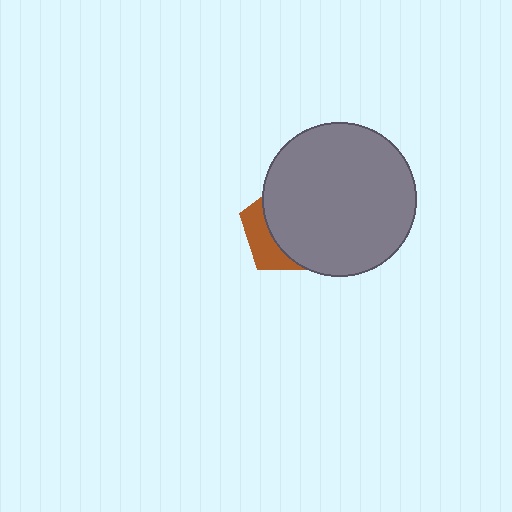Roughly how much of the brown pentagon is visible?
A small part of it is visible (roughly 30%).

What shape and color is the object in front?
The object in front is a gray circle.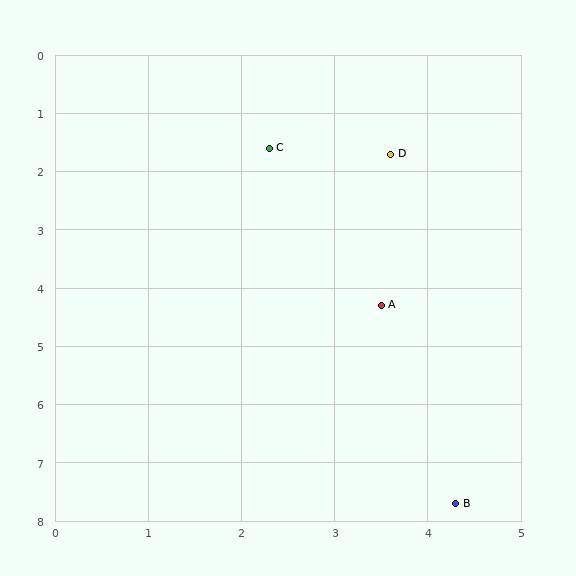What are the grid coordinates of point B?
Point B is at approximately (4.3, 7.7).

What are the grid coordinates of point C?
Point C is at approximately (2.3, 1.6).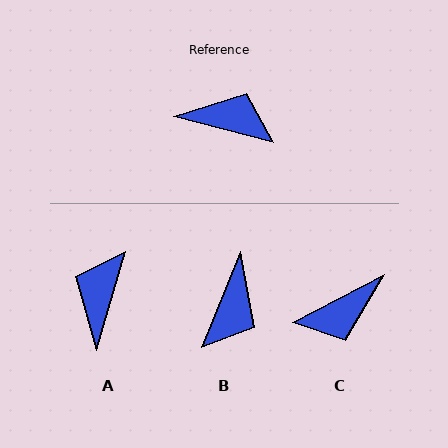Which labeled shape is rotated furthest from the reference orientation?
C, about 138 degrees away.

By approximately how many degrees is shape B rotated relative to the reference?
Approximately 98 degrees clockwise.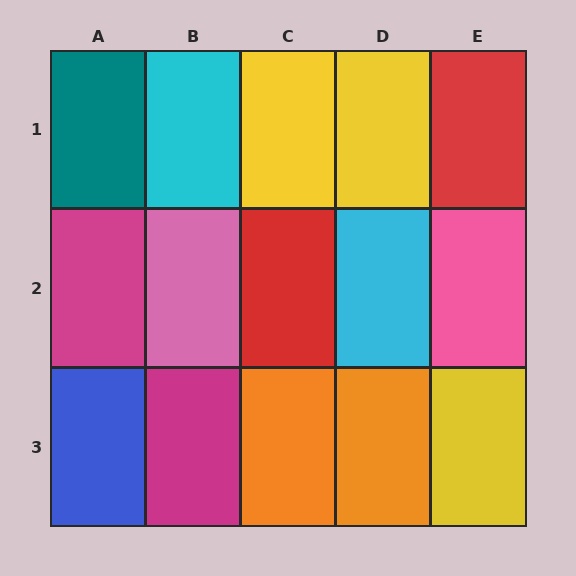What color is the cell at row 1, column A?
Teal.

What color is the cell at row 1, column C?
Yellow.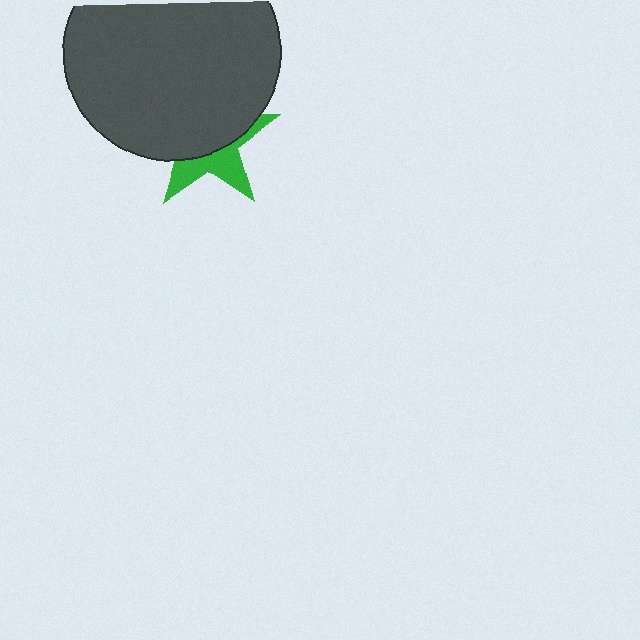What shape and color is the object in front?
The object in front is a dark gray circle.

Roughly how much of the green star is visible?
A small part of it is visible (roughly 38%).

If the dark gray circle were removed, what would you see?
You would see the complete green star.